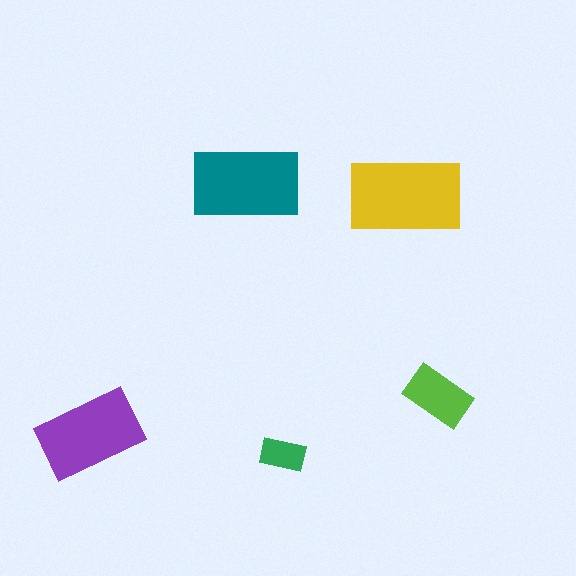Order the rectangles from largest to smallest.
the yellow one, the teal one, the purple one, the lime one, the green one.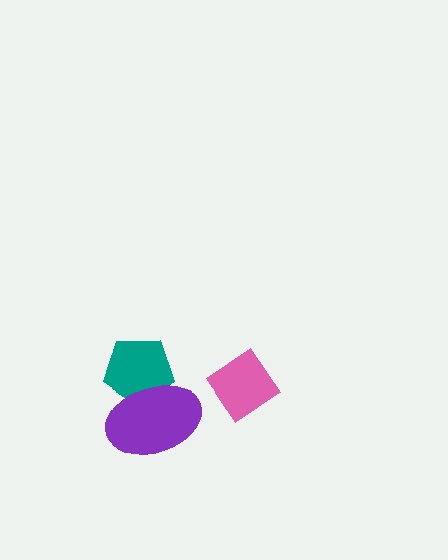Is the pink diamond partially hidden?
No, no other shape covers it.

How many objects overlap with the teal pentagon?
1 object overlaps with the teal pentagon.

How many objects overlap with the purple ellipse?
1 object overlaps with the purple ellipse.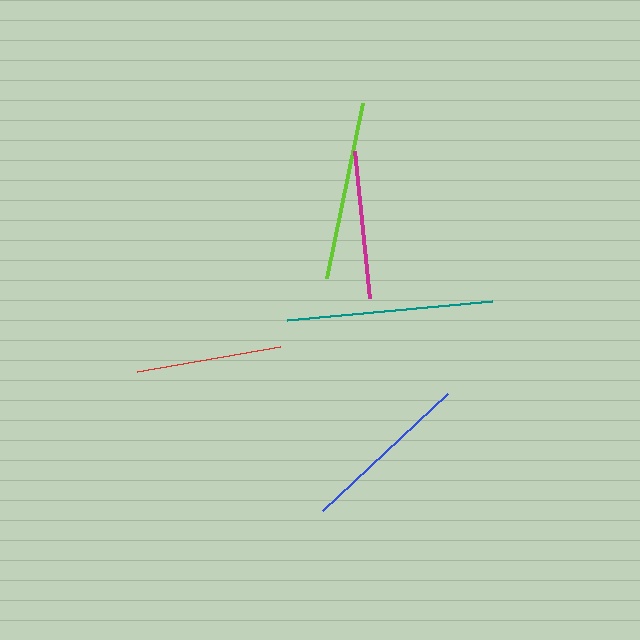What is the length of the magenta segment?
The magenta segment is approximately 148 pixels long.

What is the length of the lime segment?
The lime segment is approximately 178 pixels long.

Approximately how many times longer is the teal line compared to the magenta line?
The teal line is approximately 1.4 times the length of the magenta line.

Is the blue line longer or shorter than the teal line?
The teal line is longer than the blue line.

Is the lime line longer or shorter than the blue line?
The lime line is longer than the blue line.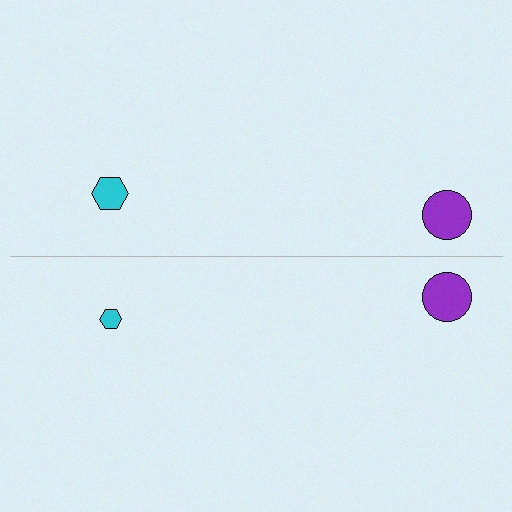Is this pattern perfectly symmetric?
No, the pattern is not perfectly symmetric. The cyan hexagon on the bottom side has a different size than its mirror counterpart.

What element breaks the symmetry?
The cyan hexagon on the bottom side has a different size than its mirror counterpart.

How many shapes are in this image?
There are 4 shapes in this image.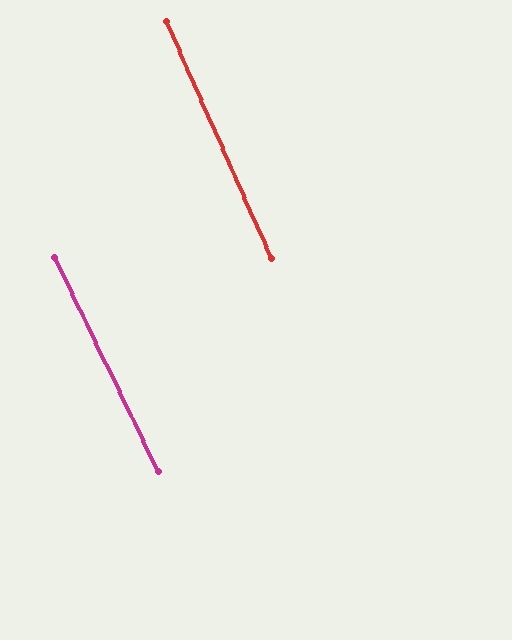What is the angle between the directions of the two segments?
Approximately 2 degrees.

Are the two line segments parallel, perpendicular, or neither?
Parallel — their directions differ by only 1.8°.